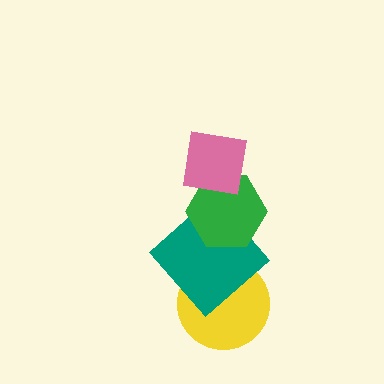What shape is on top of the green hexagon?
The pink square is on top of the green hexagon.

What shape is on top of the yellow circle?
The teal diamond is on top of the yellow circle.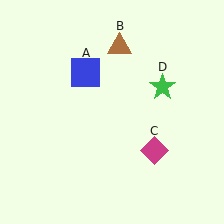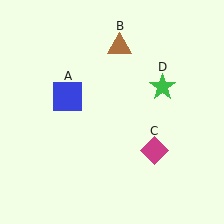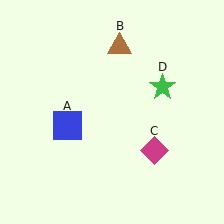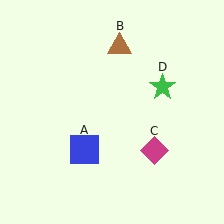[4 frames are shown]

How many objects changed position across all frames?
1 object changed position: blue square (object A).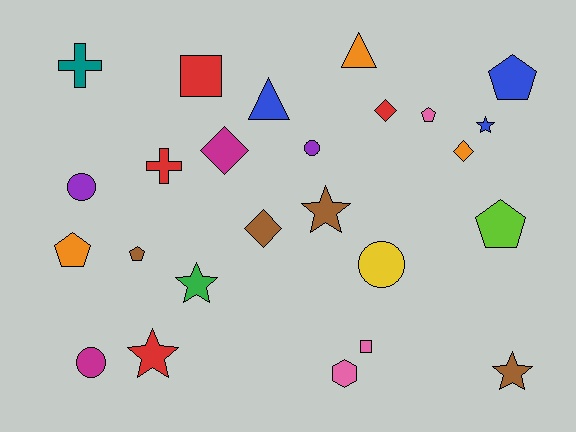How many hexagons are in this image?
There is 1 hexagon.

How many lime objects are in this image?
There is 1 lime object.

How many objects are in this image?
There are 25 objects.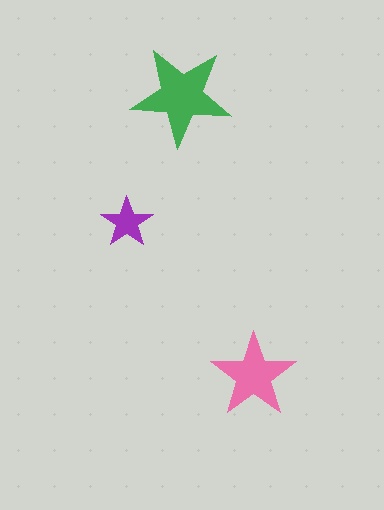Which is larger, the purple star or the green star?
The green one.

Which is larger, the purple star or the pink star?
The pink one.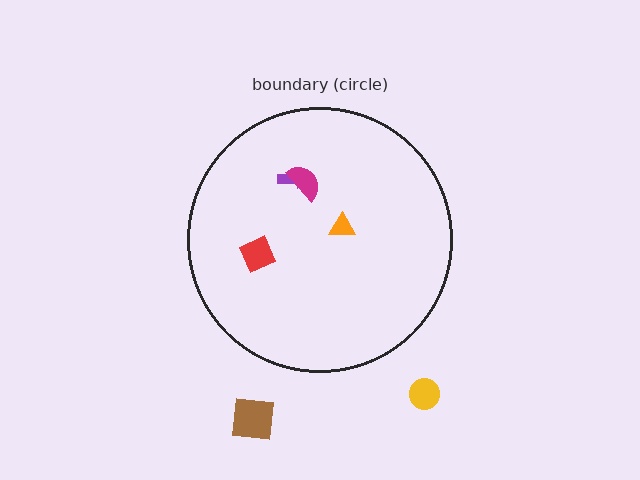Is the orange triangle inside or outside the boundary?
Inside.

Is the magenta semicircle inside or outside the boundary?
Inside.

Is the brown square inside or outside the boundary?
Outside.